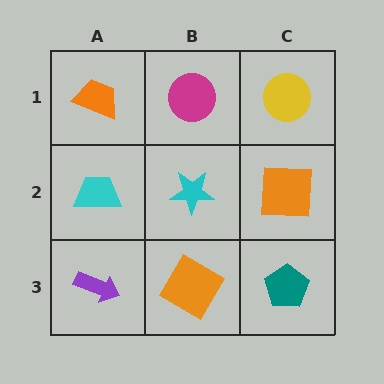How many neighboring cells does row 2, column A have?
3.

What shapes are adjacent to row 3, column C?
An orange square (row 2, column C), an orange diamond (row 3, column B).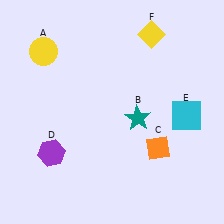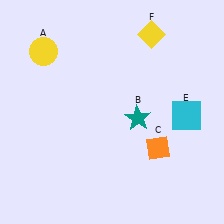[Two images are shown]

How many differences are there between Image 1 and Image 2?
There is 1 difference between the two images.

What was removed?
The purple hexagon (D) was removed in Image 2.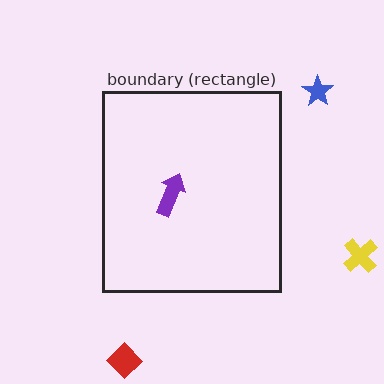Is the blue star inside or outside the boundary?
Outside.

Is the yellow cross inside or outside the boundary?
Outside.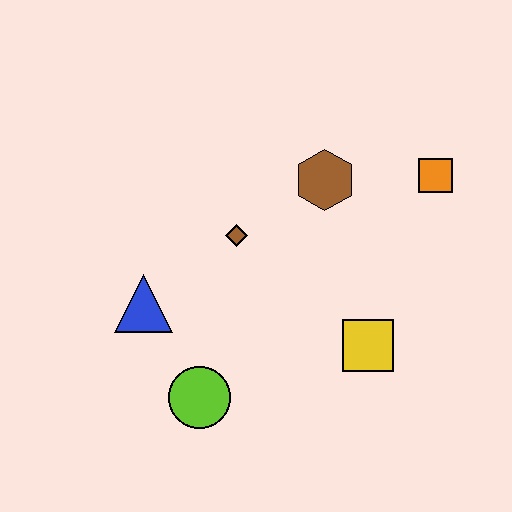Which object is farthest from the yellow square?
The blue triangle is farthest from the yellow square.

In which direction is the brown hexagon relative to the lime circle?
The brown hexagon is above the lime circle.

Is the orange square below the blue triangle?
No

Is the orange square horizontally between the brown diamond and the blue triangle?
No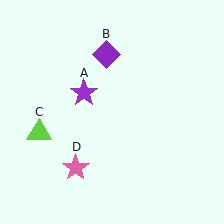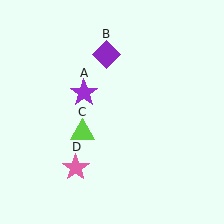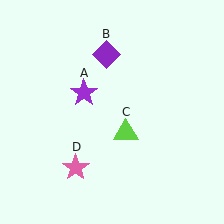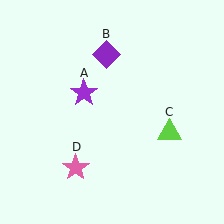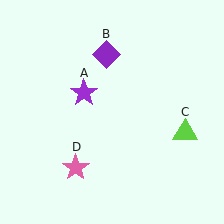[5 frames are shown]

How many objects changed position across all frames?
1 object changed position: lime triangle (object C).